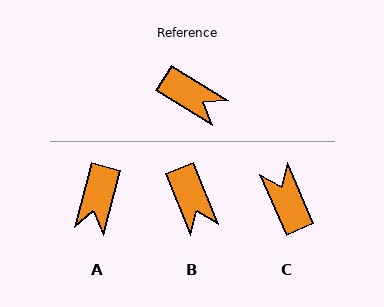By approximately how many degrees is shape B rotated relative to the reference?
Approximately 36 degrees clockwise.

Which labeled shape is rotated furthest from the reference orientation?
C, about 146 degrees away.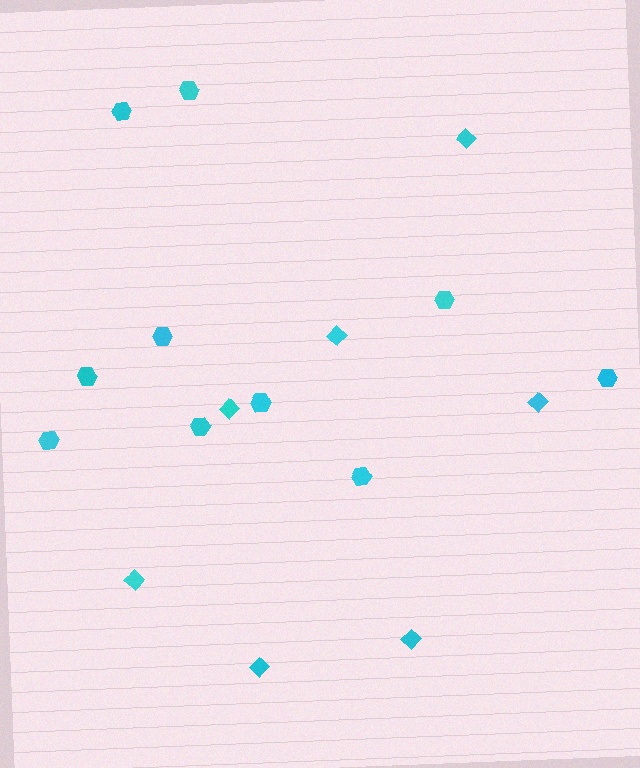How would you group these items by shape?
There are 2 groups: one group of hexagons (10) and one group of diamonds (7).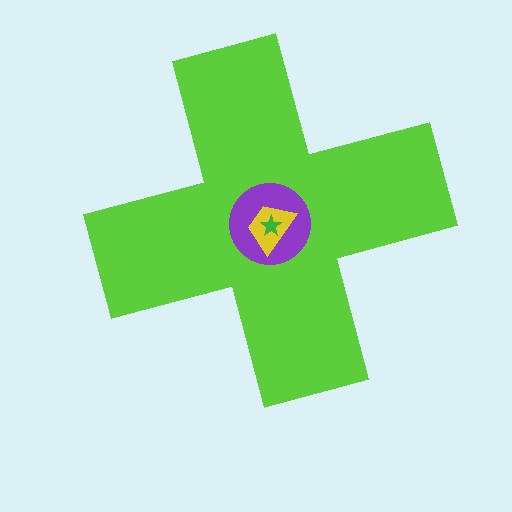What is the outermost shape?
The lime cross.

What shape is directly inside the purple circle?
The yellow trapezoid.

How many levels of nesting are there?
4.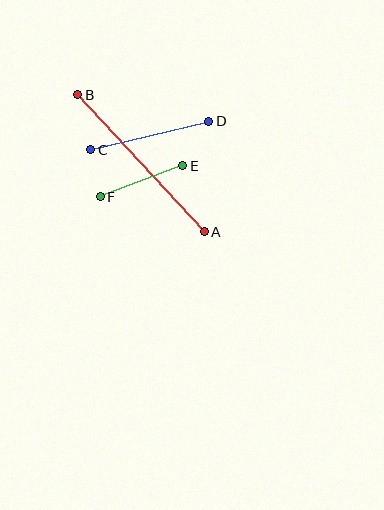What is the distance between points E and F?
The distance is approximately 88 pixels.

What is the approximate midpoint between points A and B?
The midpoint is at approximately (141, 163) pixels.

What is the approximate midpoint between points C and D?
The midpoint is at approximately (150, 136) pixels.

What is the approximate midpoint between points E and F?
The midpoint is at approximately (142, 181) pixels.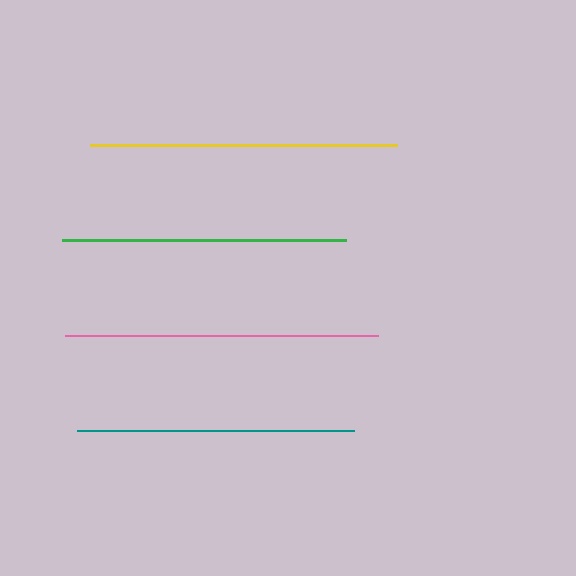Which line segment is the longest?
The pink line is the longest at approximately 313 pixels.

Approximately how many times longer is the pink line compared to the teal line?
The pink line is approximately 1.1 times the length of the teal line.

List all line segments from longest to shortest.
From longest to shortest: pink, yellow, green, teal.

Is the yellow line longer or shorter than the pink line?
The pink line is longer than the yellow line.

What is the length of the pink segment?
The pink segment is approximately 313 pixels long.